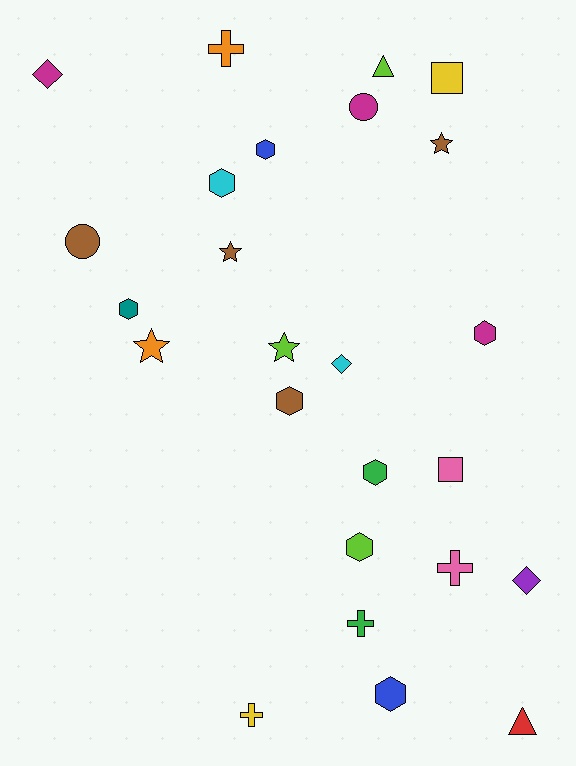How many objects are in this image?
There are 25 objects.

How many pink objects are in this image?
There are 2 pink objects.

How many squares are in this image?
There are 2 squares.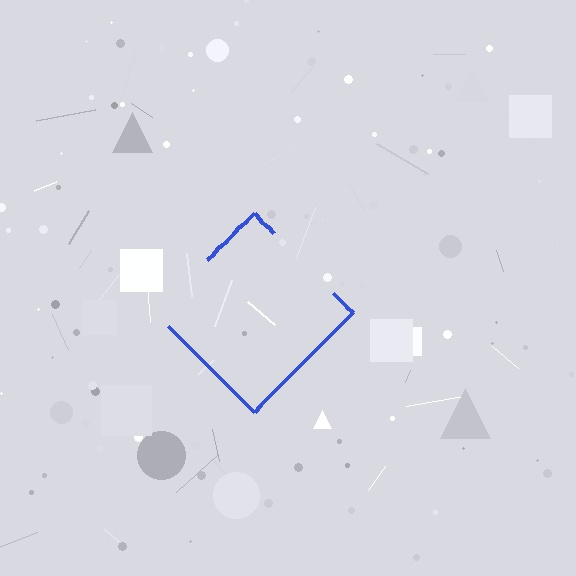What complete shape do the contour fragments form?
The contour fragments form a diamond.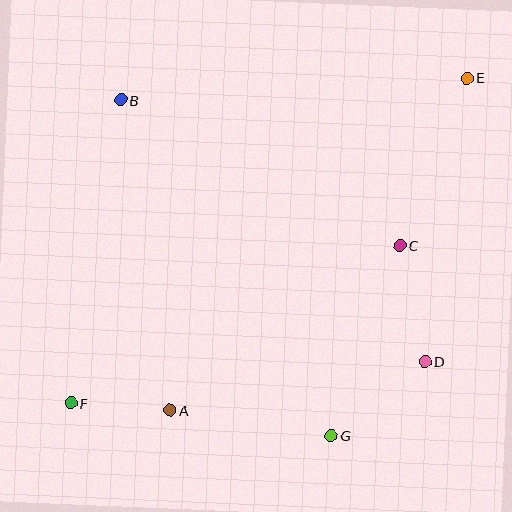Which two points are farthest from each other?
Points E and F are farthest from each other.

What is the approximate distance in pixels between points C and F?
The distance between C and F is approximately 364 pixels.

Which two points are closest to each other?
Points A and F are closest to each other.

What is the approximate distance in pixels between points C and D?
The distance between C and D is approximately 119 pixels.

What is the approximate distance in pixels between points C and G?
The distance between C and G is approximately 202 pixels.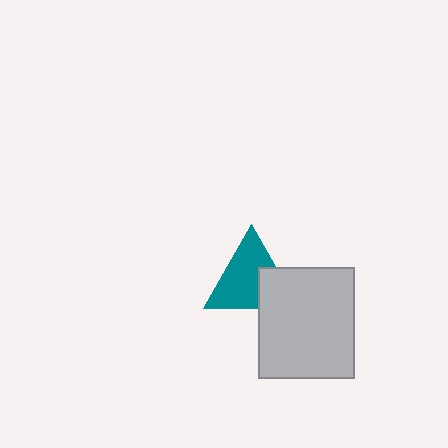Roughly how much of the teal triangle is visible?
Most of it is visible (roughly 69%).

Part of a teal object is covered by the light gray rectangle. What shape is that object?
It is a triangle.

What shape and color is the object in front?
The object in front is a light gray rectangle.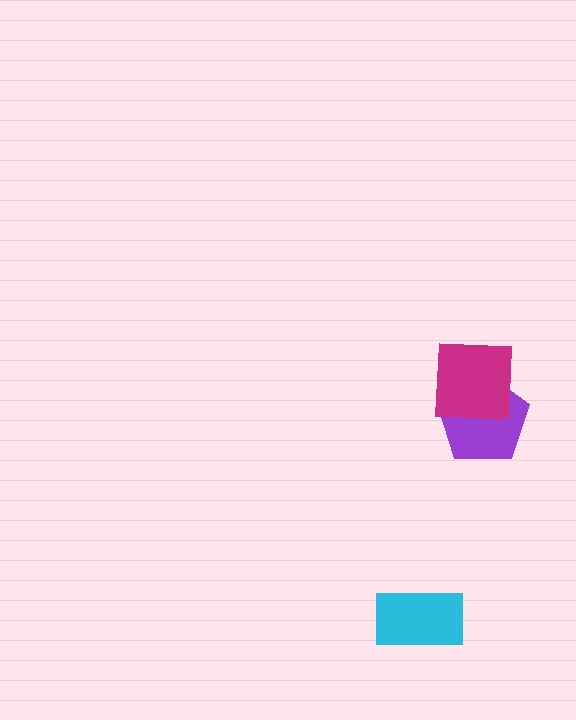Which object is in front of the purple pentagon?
The magenta square is in front of the purple pentagon.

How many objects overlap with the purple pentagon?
1 object overlaps with the purple pentagon.